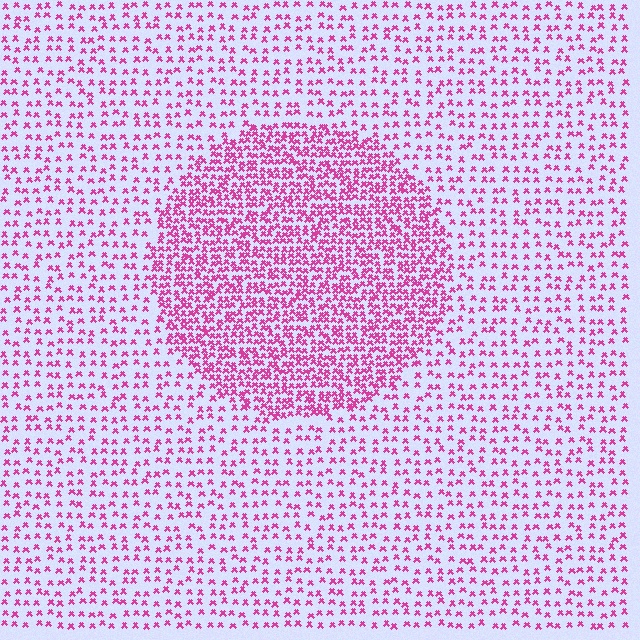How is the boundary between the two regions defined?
The boundary is defined by a change in element density (approximately 2.3x ratio). All elements are the same color, size, and shape.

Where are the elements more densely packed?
The elements are more densely packed inside the circle boundary.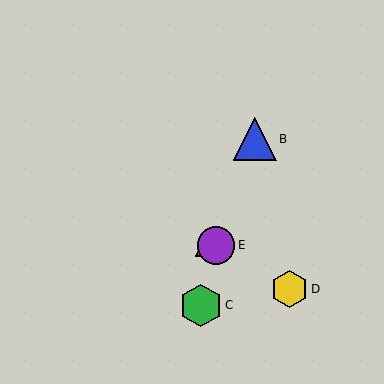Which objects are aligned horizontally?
Objects A, E are aligned horizontally.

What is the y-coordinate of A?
Object A is at y≈245.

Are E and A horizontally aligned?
Yes, both are at y≈245.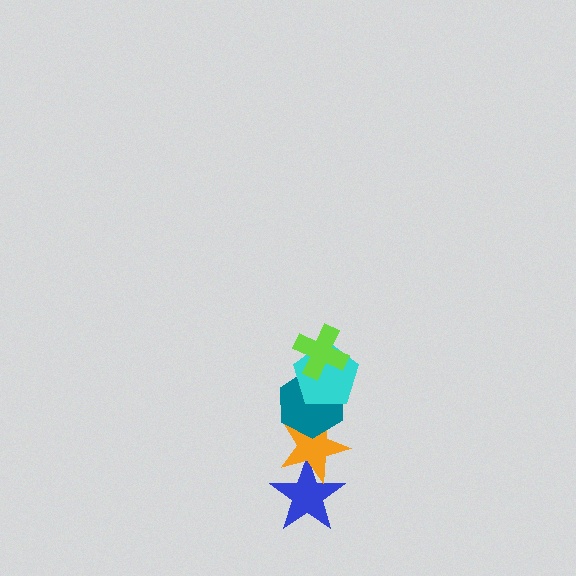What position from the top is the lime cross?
The lime cross is 1st from the top.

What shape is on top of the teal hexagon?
The cyan pentagon is on top of the teal hexagon.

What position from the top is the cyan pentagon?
The cyan pentagon is 2nd from the top.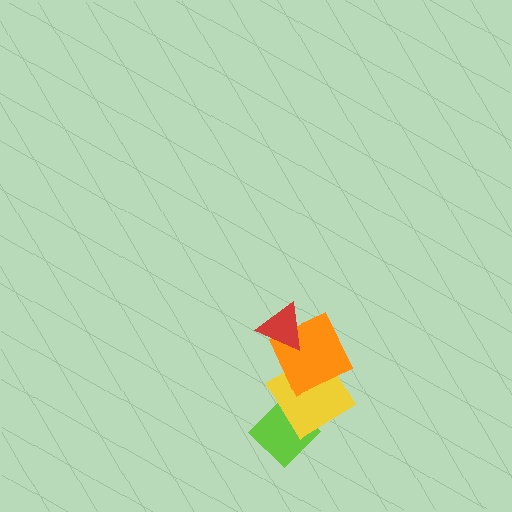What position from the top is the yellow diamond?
The yellow diamond is 3rd from the top.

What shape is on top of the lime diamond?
The yellow diamond is on top of the lime diamond.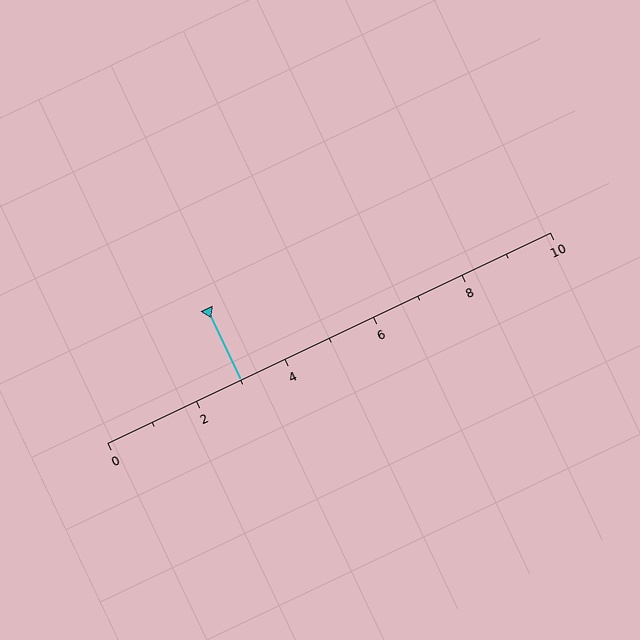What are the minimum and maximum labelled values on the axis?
The axis runs from 0 to 10.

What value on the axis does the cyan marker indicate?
The marker indicates approximately 3.